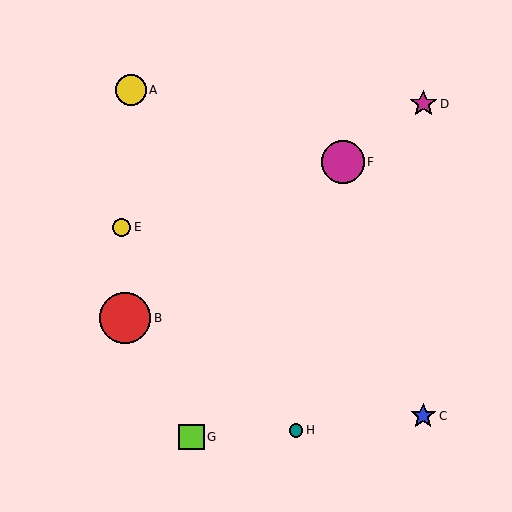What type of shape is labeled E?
Shape E is a yellow circle.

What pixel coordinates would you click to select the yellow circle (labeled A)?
Click at (131, 90) to select the yellow circle A.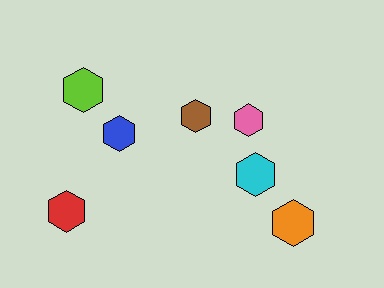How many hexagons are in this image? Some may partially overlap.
There are 7 hexagons.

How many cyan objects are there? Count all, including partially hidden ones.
There is 1 cyan object.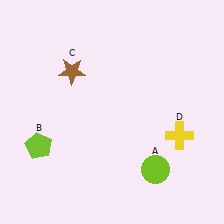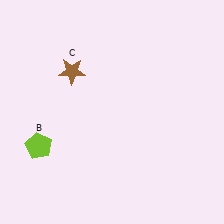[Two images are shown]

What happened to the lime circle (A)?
The lime circle (A) was removed in Image 2. It was in the bottom-right area of Image 1.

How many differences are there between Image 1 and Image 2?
There are 2 differences between the two images.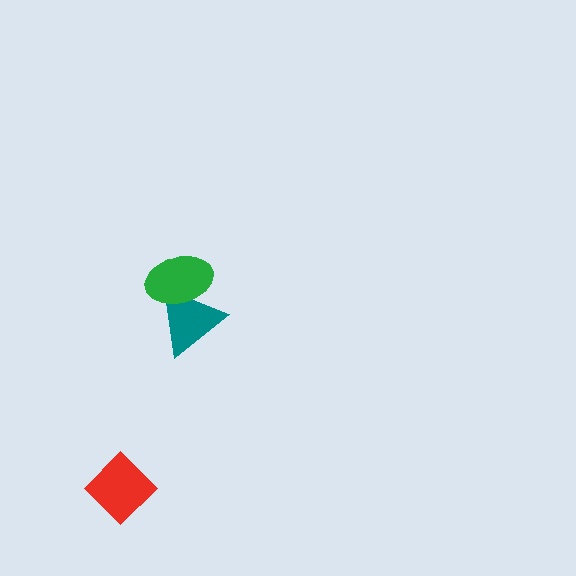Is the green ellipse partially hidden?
No, no other shape covers it.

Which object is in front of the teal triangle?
The green ellipse is in front of the teal triangle.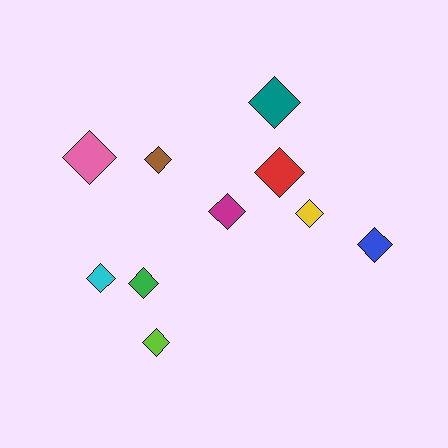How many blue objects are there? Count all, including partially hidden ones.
There is 1 blue object.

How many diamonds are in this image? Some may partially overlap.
There are 10 diamonds.